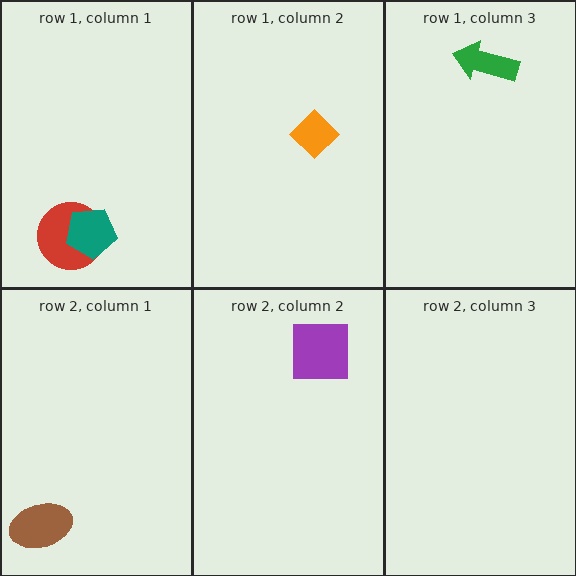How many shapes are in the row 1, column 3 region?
1.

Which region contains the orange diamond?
The row 1, column 2 region.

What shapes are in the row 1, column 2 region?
The orange diamond.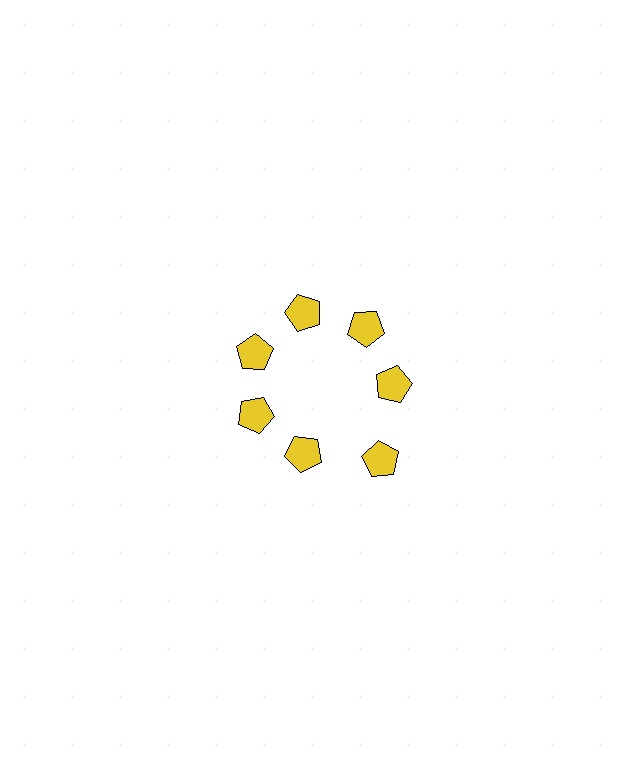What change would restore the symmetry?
The symmetry would be restored by moving it inward, back onto the ring so that all 7 pentagons sit at equal angles and equal distance from the center.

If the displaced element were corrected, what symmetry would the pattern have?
It would have 7-fold rotational symmetry — the pattern would map onto itself every 51 degrees.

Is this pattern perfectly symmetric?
No. The 7 yellow pentagons are arranged in a ring, but one element near the 5 o'clock position is pushed outward from the center, breaking the 7-fold rotational symmetry.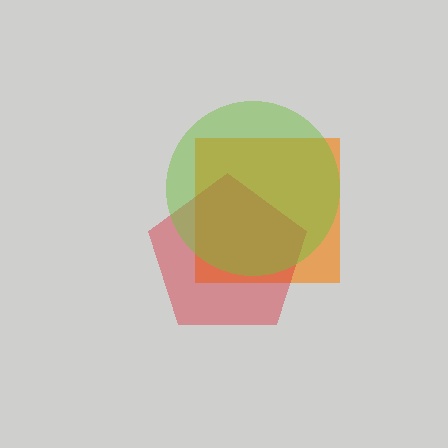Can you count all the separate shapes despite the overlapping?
Yes, there are 3 separate shapes.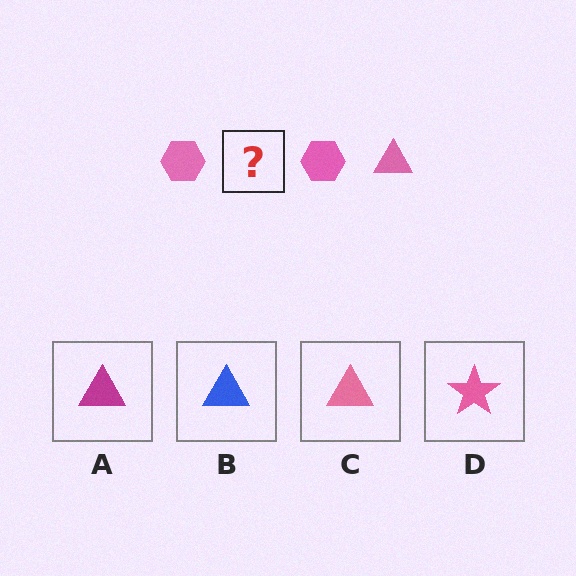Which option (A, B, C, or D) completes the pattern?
C.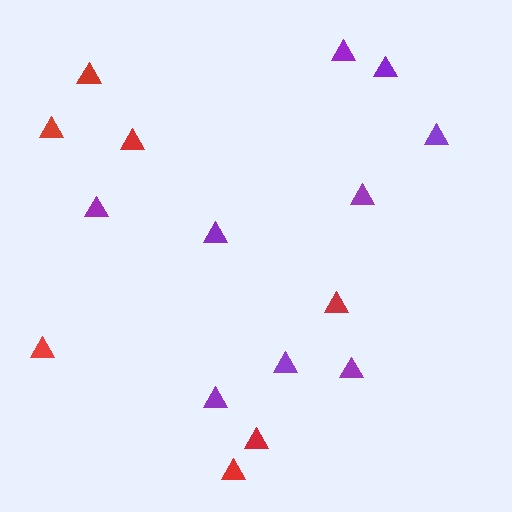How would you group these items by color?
There are 2 groups: one group of purple triangles (9) and one group of red triangles (7).